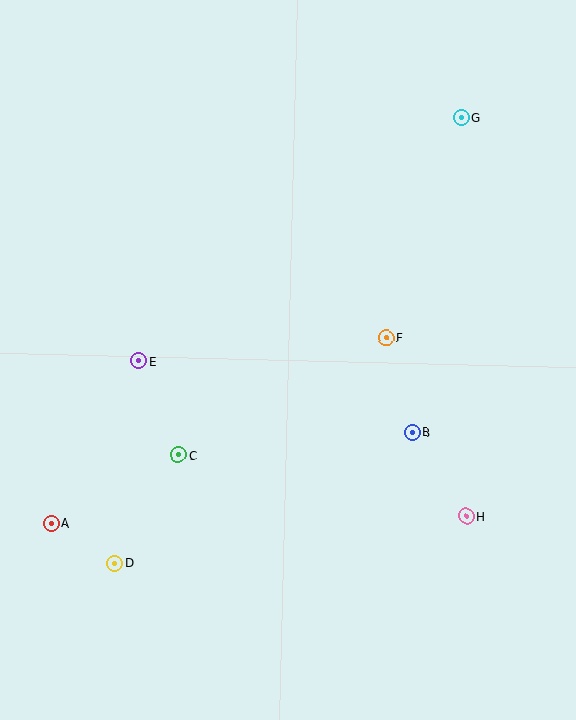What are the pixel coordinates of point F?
Point F is at (386, 338).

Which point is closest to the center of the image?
Point F at (386, 338) is closest to the center.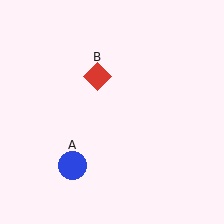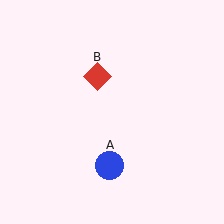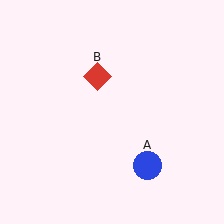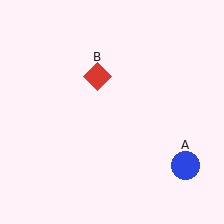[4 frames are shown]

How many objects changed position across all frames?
1 object changed position: blue circle (object A).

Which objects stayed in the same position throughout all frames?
Red diamond (object B) remained stationary.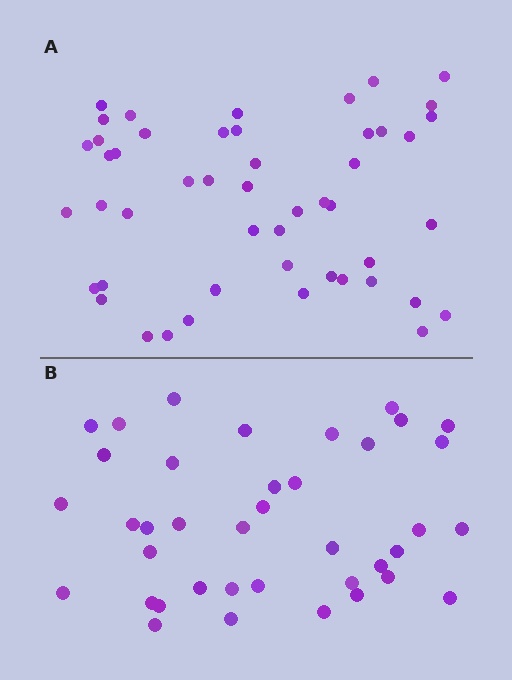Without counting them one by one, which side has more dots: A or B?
Region A (the top region) has more dots.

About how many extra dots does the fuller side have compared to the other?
Region A has roughly 10 or so more dots than region B.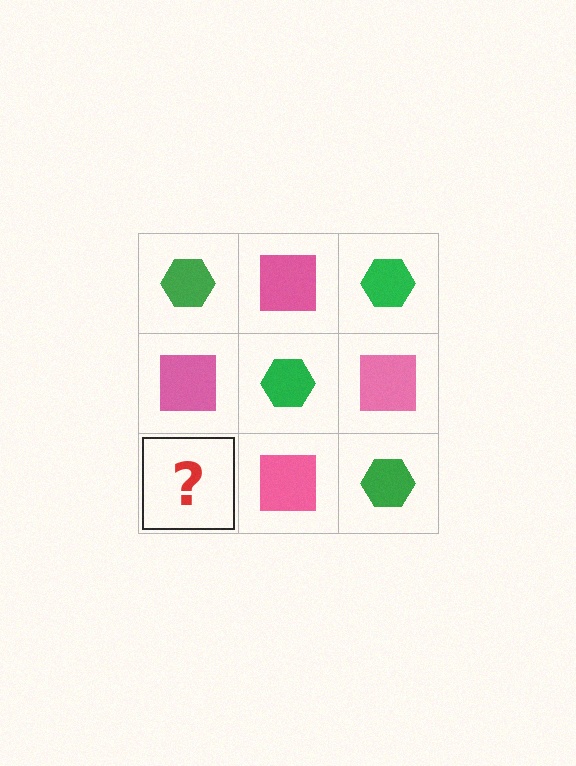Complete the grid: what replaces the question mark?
The question mark should be replaced with a green hexagon.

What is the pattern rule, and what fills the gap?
The rule is that it alternates green hexagon and pink square in a checkerboard pattern. The gap should be filled with a green hexagon.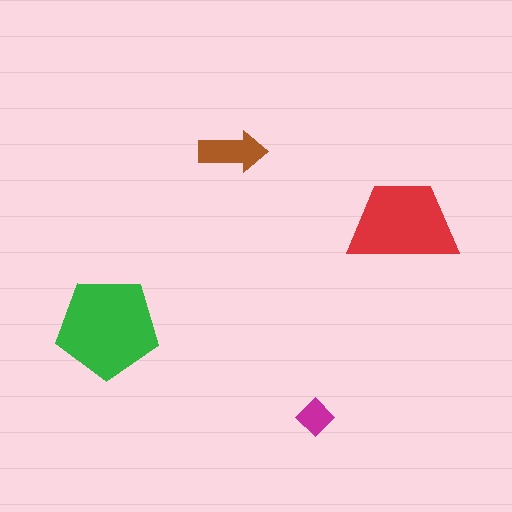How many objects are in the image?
There are 4 objects in the image.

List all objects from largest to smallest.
The green pentagon, the red trapezoid, the brown arrow, the magenta diamond.